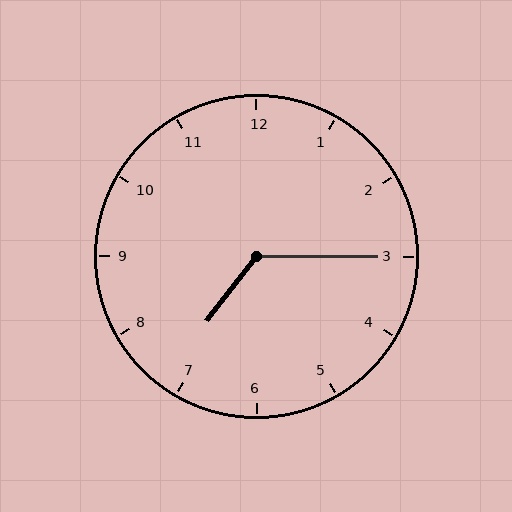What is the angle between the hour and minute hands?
Approximately 128 degrees.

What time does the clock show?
7:15.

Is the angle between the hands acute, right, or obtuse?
It is obtuse.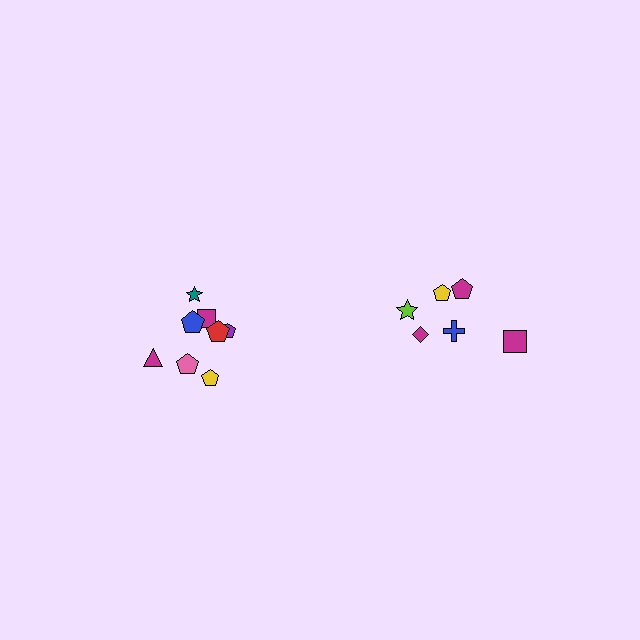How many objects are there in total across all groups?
There are 14 objects.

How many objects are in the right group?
There are 6 objects.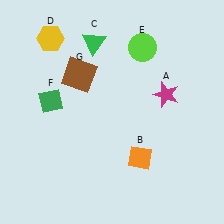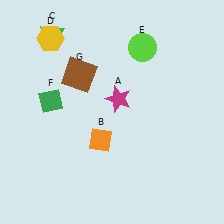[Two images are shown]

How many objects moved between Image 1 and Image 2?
3 objects moved between the two images.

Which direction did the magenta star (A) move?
The magenta star (A) moved left.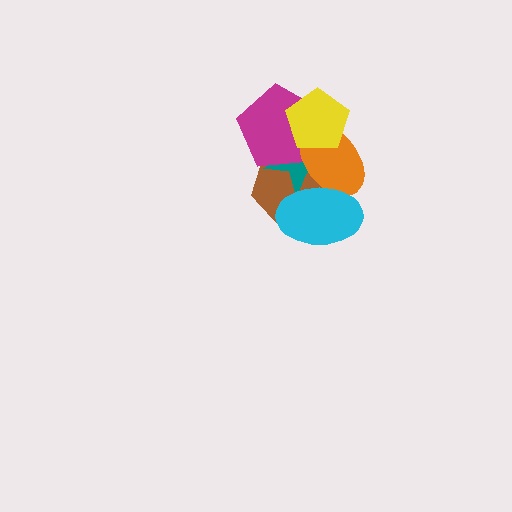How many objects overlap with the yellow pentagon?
4 objects overlap with the yellow pentagon.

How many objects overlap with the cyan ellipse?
3 objects overlap with the cyan ellipse.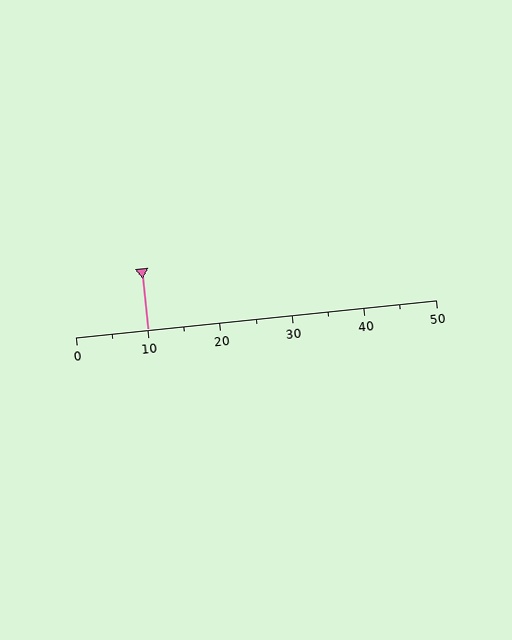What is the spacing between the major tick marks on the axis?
The major ticks are spaced 10 apart.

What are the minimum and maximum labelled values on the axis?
The axis runs from 0 to 50.